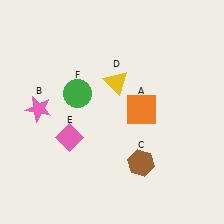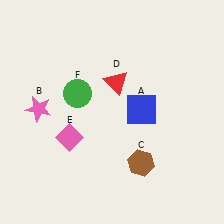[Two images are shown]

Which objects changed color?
A changed from orange to blue. D changed from yellow to red.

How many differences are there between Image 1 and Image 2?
There are 2 differences between the two images.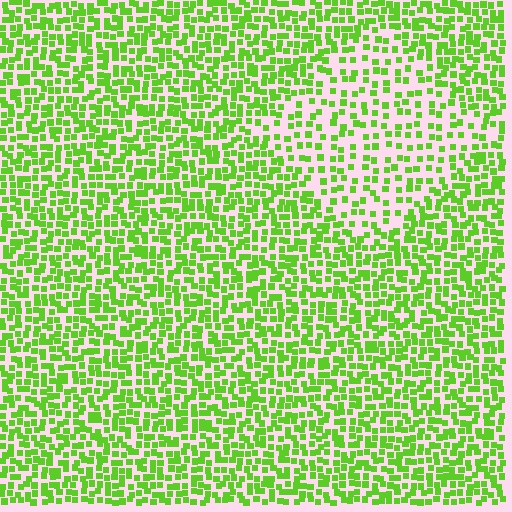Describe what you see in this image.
The image contains small lime elements arranged at two different densities. A diamond-shaped region is visible where the elements are less densely packed than the surrounding area.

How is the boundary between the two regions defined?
The boundary is defined by a change in element density (approximately 1.9x ratio). All elements are the same color, size, and shape.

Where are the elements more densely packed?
The elements are more densely packed outside the diamond boundary.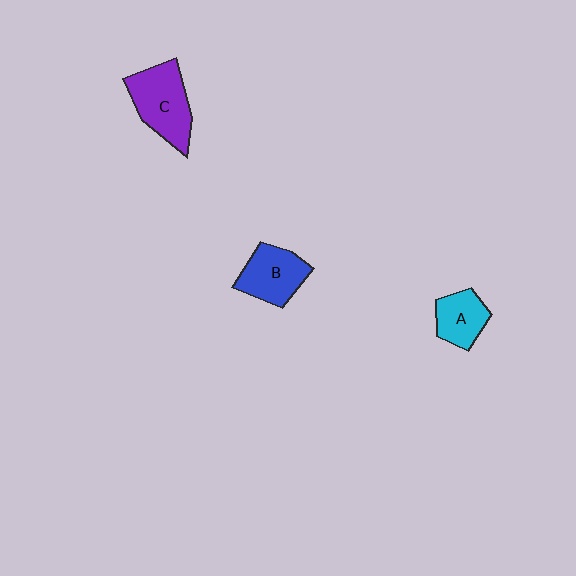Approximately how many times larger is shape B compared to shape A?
Approximately 1.3 times.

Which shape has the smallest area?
Shape A (cyan).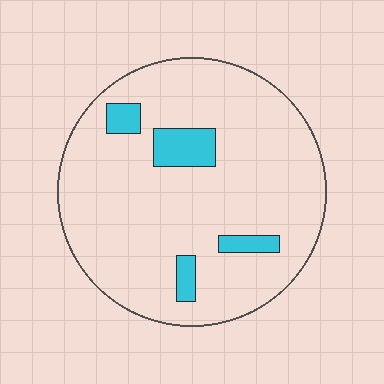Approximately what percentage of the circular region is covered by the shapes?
Approximately 10%.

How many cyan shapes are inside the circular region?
4.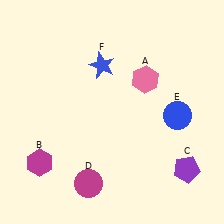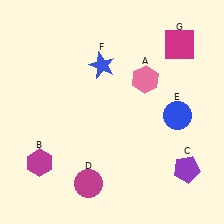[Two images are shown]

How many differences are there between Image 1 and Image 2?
There is 1 difference between the two images.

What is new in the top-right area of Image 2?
A magenta square (G) was added in the top-right area of Image 2.